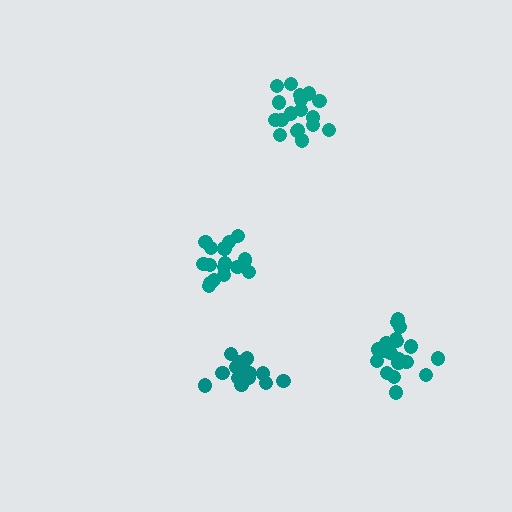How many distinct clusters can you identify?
There are 4 distinct clusters.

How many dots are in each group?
Group 1: 14 dots, Group 2: 18 dots, Group 3: 17 dots, Group 4: 19 dots (68 total).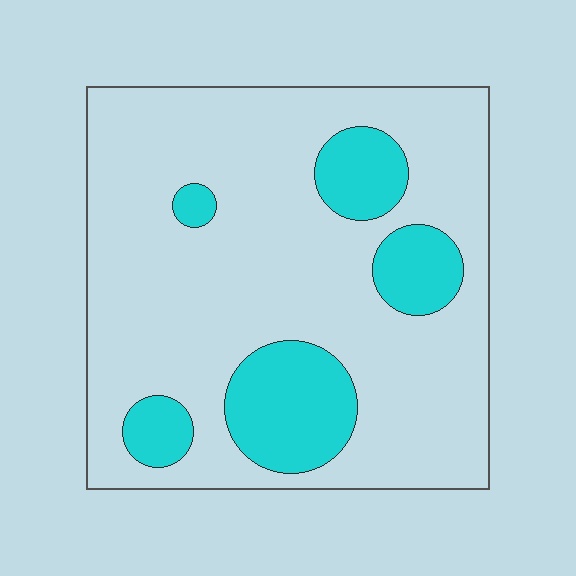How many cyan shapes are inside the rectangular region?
5.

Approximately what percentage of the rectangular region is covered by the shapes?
Approximately 20%.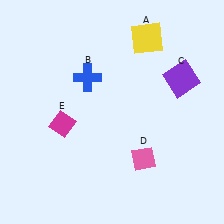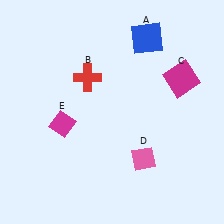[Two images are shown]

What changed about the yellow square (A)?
In Image 1, A is yellow. In Image 2, it changed to blue.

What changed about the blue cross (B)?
In Image 1, B is blue. In Image 2, it changed to red.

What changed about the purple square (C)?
In Image 1, C is purple. In Image 2, it changed to magenta.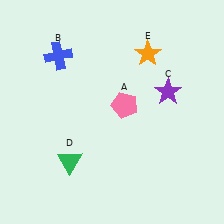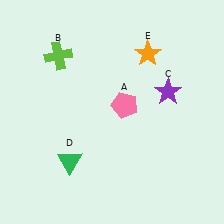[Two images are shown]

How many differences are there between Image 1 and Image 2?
There is 1 difference between the two images.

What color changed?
The cross (B) changed from blue in Image 1 to lime in Image 2.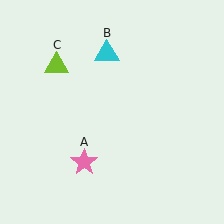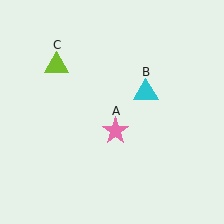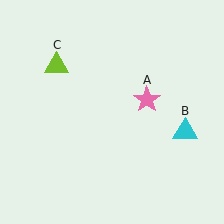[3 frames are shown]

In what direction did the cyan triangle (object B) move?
The cyan triangle (object B) moved down and to the right.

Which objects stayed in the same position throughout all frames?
Lime triangle (object C) remained stationary.